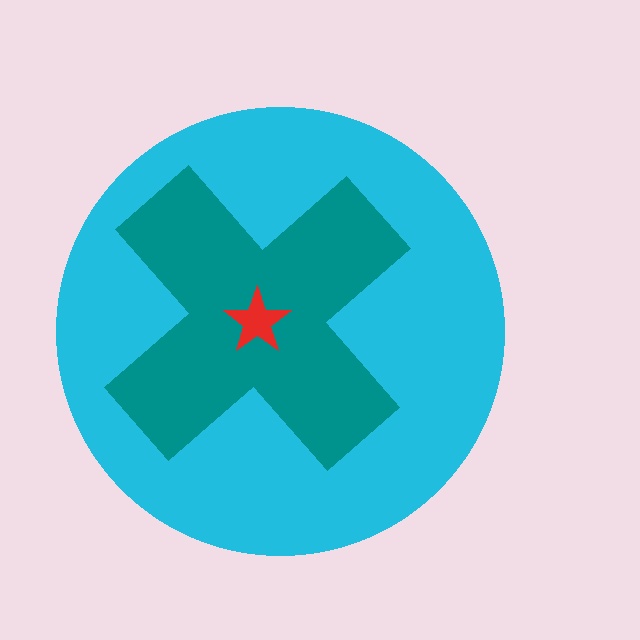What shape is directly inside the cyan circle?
The teal cross.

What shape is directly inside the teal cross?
The red star.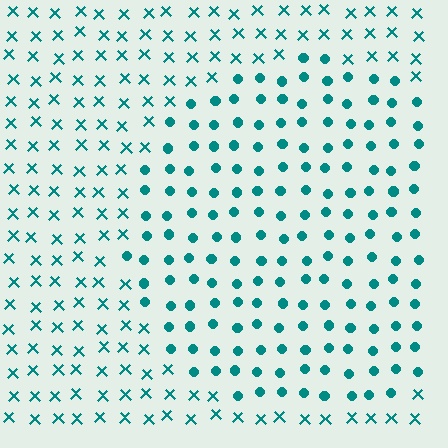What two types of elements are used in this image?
The image uses circles inside the circle region and X marks outside it.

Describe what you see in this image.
The image is filled with small teal elements arranged in a uniform grid. A circle-shaped region contains circles, while the surrounding area contains X marks. The boundary is defined purely by the change in element shape.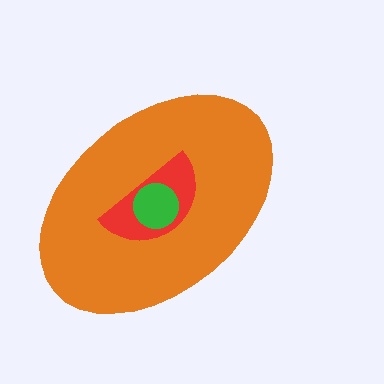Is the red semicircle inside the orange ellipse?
Yes.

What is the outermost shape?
The orange ellipse.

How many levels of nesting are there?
3.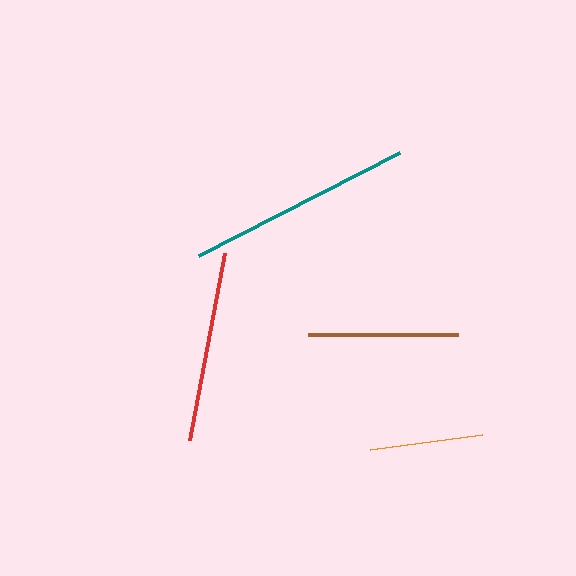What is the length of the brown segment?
The brown segment is approximately 150 pixels long.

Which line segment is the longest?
The teal line is the longest at approximately 226 pixels.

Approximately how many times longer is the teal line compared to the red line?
The teal line is approximately 1.2 times the length of the red line.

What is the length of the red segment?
The red segment is approximately 190 pixels long.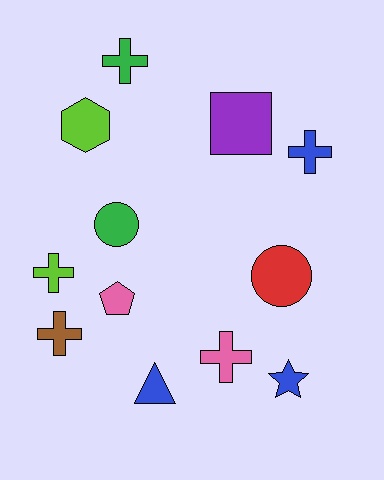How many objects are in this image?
There are 12 objects.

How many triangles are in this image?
There is 1 triangle.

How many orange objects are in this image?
There are no orange objects.